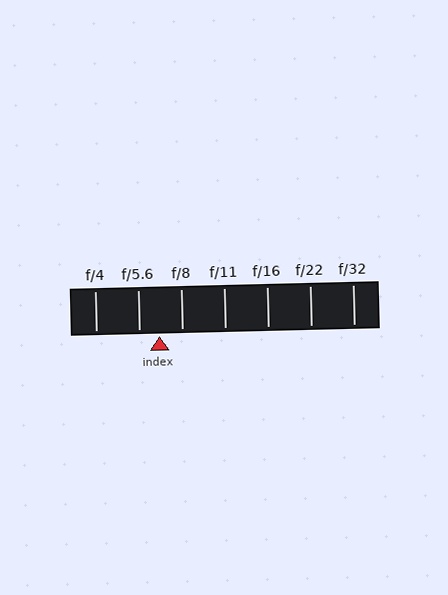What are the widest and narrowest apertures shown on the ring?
The widest aperture shown is f/4 and the narrowest is f/32.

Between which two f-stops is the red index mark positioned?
The index mark is between f/5.6 and f/8.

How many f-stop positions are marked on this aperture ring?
There are 7 f-stop positions marked.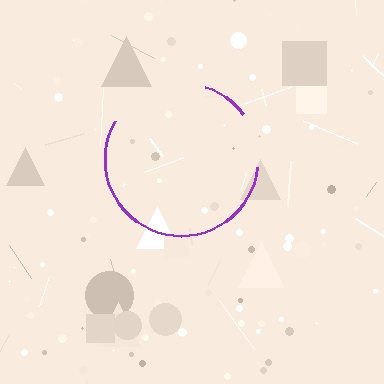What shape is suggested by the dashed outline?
The dashed outline suggests a circle.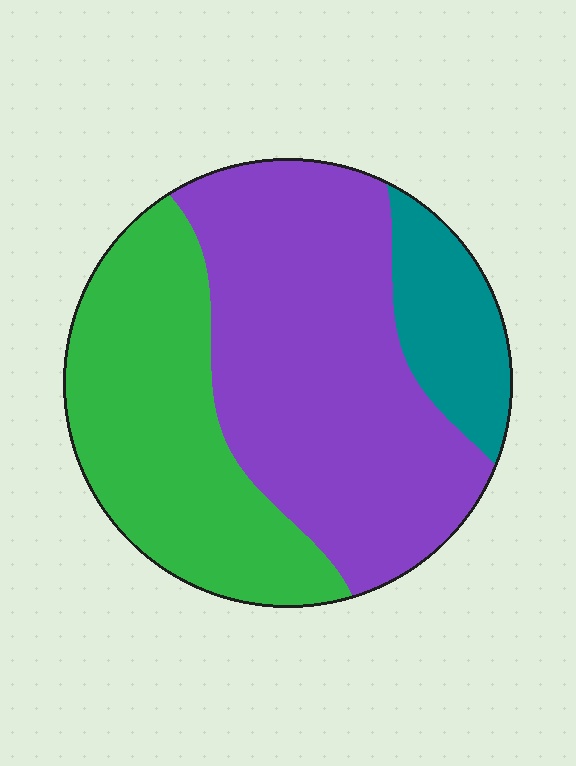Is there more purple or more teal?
Purple.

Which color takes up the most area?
Purple, at roughly 50%.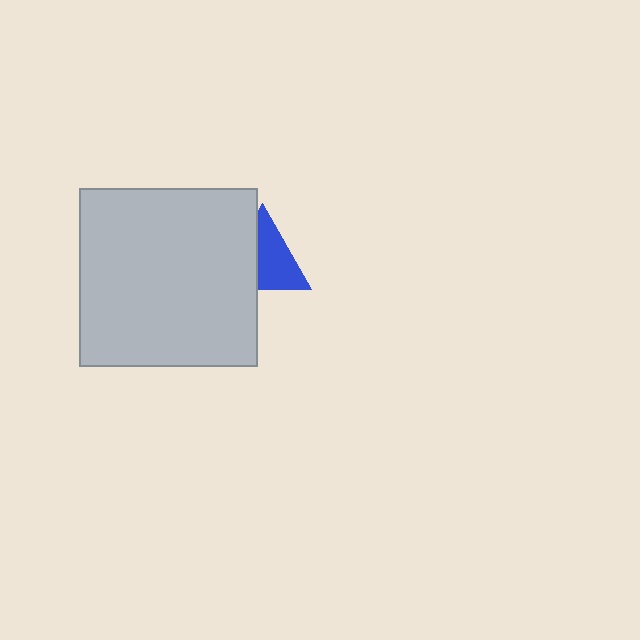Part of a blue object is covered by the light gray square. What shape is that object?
It is a triangle.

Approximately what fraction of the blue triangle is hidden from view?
Roughly 41% of the blue triangle is hidden behind the light gray square.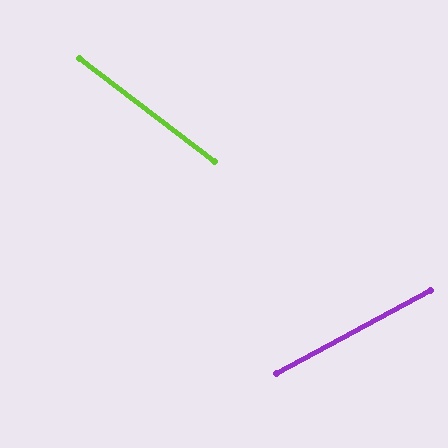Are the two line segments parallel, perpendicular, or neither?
Neither parallel nor perpendicular — they differ by about 66°.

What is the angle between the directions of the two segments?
Approximately 66 degrees.